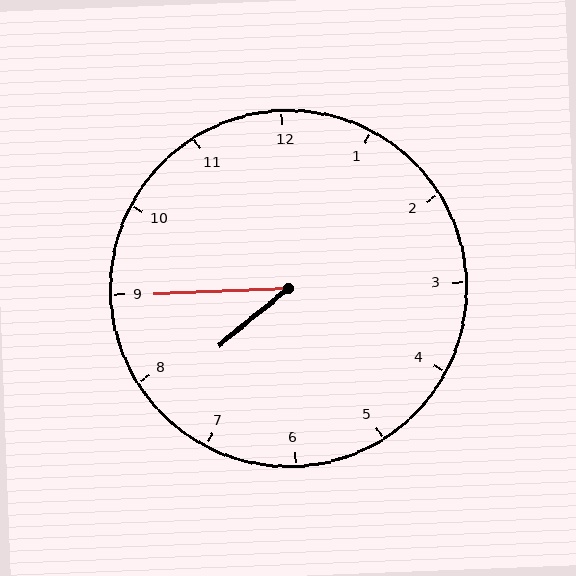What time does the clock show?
7:45.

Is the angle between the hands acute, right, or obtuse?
It is acute.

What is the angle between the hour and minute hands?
Approximately 38 degrees.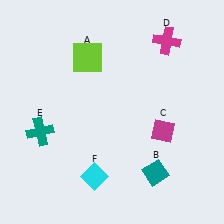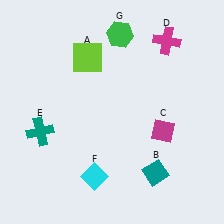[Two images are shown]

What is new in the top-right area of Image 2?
A green hexagon (G) was added in the top-right area of Image 2.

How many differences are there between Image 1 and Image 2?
There is 1 difference between the two images.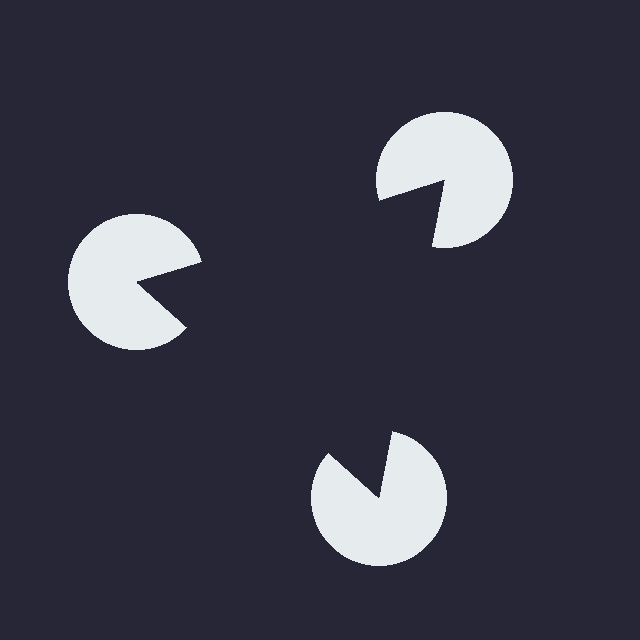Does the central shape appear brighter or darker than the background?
It typically appears slightly darker than the background, even though no actual brightness change is drawn.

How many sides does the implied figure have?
3 sides.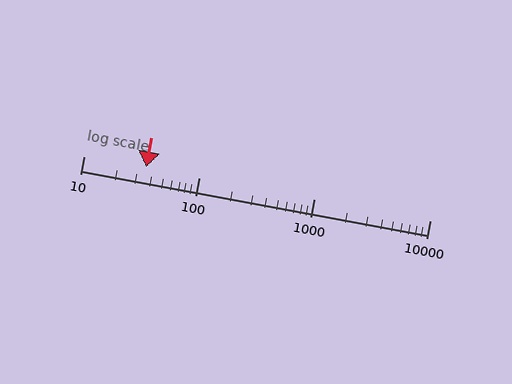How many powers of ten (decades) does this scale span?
The scale spans 3 decades, from 10 to 10000.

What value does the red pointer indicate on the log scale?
The pointer indicates approximately 35.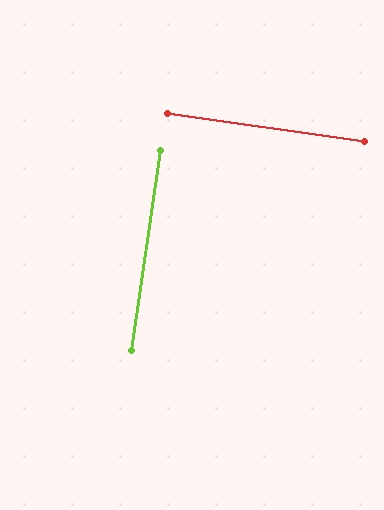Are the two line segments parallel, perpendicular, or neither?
Perpendicular — they meet at approximately 90°.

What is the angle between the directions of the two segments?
Approximately 90 degrees.